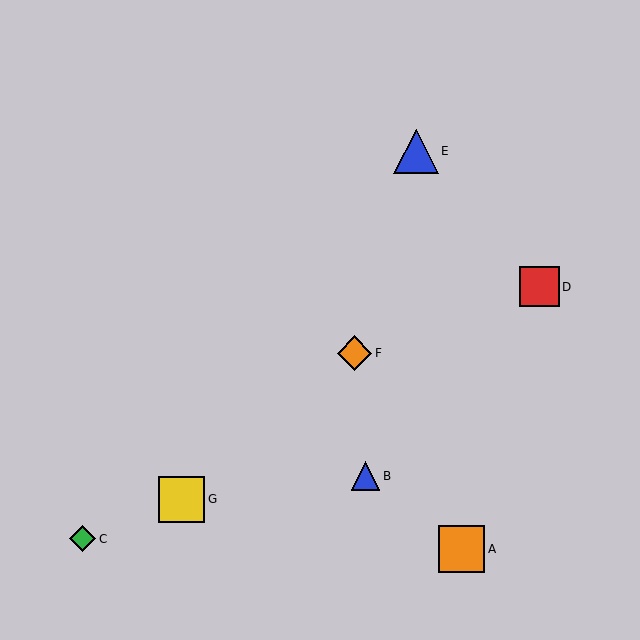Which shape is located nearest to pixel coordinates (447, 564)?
The orange square (labeled A) at (462, 549) is nearest to that location.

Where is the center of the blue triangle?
The center of the blue triangle is at (416, 151).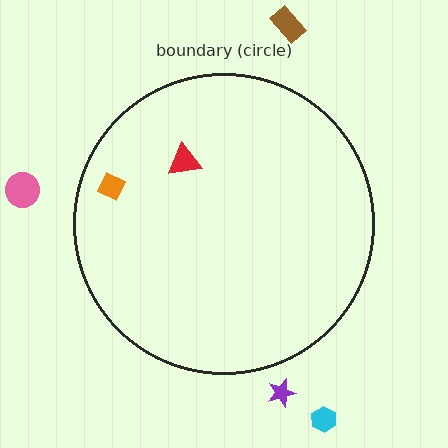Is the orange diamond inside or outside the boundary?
Inside.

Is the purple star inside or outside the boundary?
Outside.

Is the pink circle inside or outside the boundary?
Outside.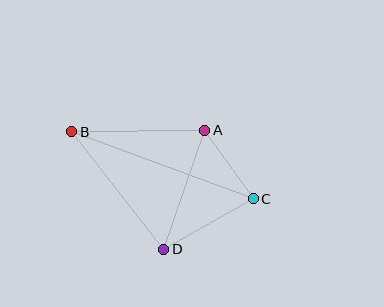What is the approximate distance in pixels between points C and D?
The distance between C and D is approximately 103 pixels.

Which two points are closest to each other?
Points A and C are closest to each other.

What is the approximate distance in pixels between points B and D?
The distance between B and D is approximately 150 pixels.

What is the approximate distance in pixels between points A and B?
The distance between A and B is approximately 133 pixels.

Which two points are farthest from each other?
Points B and C are farthest from each other.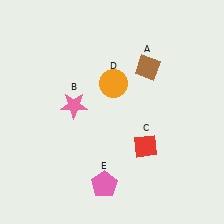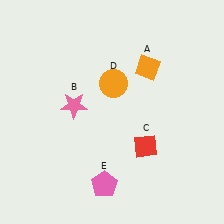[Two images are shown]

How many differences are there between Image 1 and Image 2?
There is 1 difference between the two images.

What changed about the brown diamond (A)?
In Image 1, A is brown. In Image 2, it changed to orange.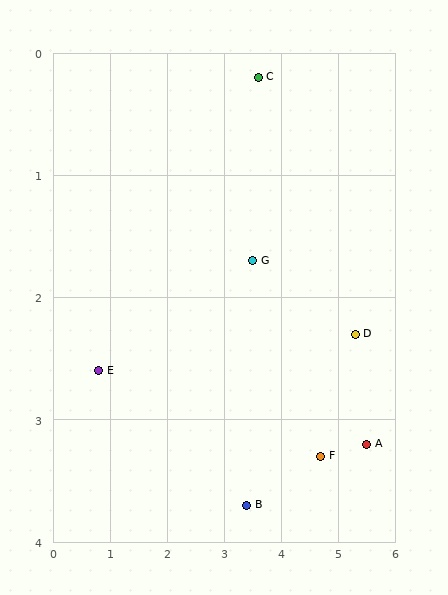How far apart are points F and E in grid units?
Points F and E are about 4.0 grid units apart.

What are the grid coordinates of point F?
Point F is at approximately (4.7, 3.3).